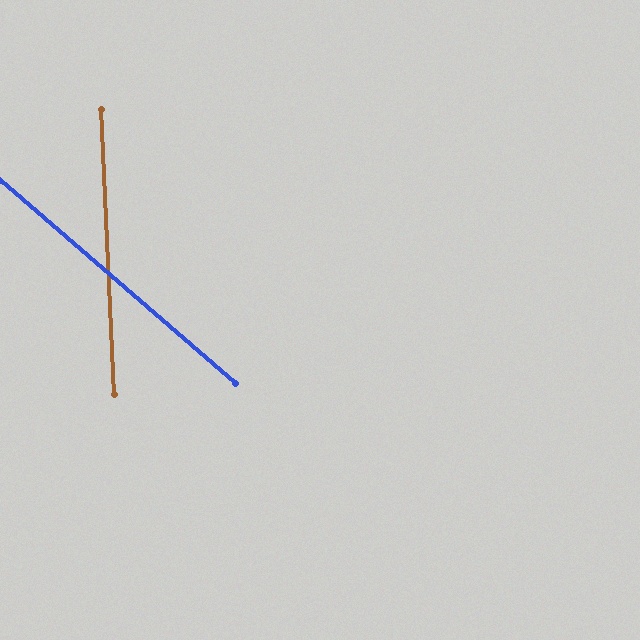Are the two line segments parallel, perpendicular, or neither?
Neither parallel nor perpendicular — they differ by about 47°.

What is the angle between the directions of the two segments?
Approximately 47 degrees.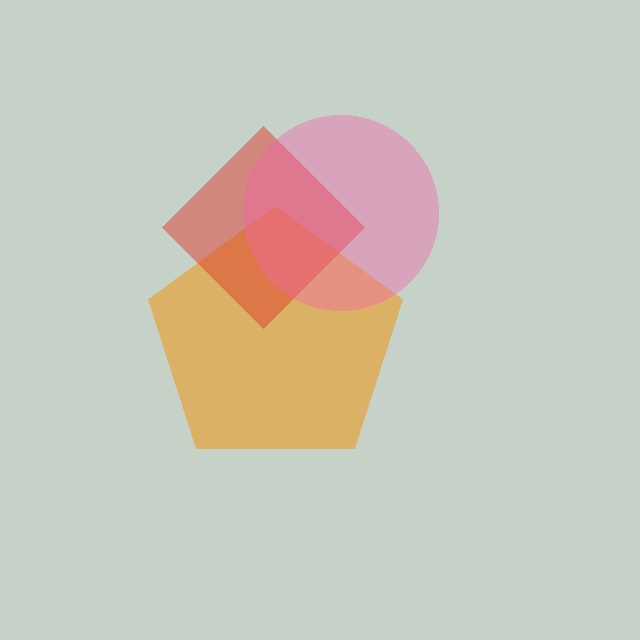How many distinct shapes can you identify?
There are 3 distinct shapes: an orange pentagon, a red diamond, a pink circle.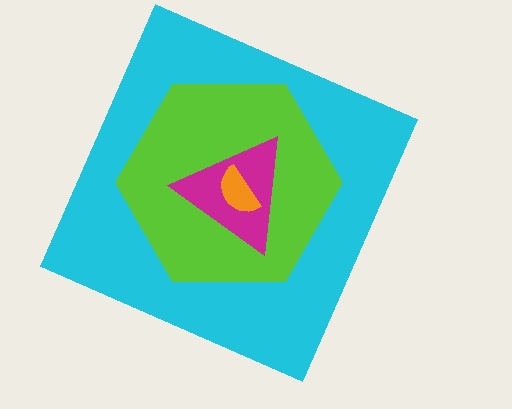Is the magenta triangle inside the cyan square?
Yes.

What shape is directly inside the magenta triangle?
The orange semicircle.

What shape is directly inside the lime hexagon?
The magenta triangle.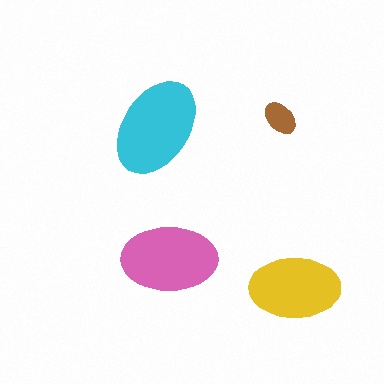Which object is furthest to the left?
The cyan ellipse is leftmost.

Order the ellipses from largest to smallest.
the cyan one, the pink one, the yellow one, the brown one.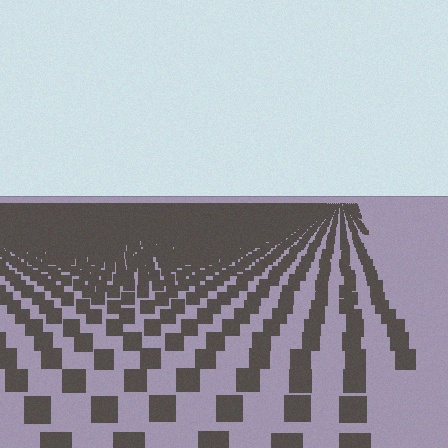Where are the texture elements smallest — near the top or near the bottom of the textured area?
Near the top.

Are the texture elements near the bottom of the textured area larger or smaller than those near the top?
Larger. Near the bottom, elements are closer to the viewer and appear at a bigger on-screen size.